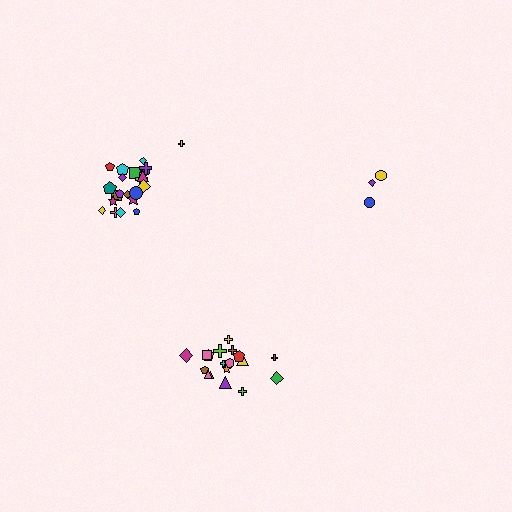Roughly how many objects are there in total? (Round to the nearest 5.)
Roughly 45 objects in total.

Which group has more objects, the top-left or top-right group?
The top-left group.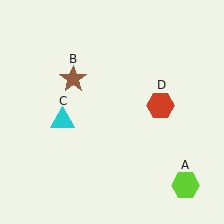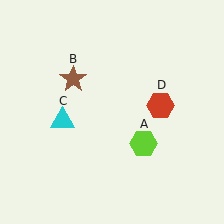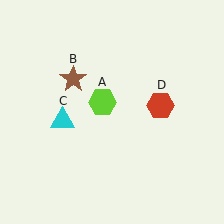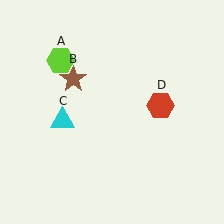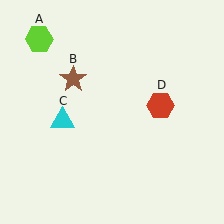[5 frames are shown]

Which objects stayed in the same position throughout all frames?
Brown star (object B) and cyan triangle (object C) and red hexagon (object D) remained stationary.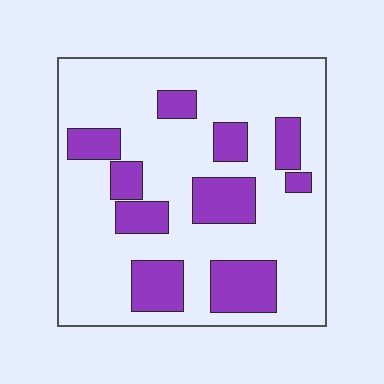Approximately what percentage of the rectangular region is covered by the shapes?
Approximately 25%.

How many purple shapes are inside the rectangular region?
10.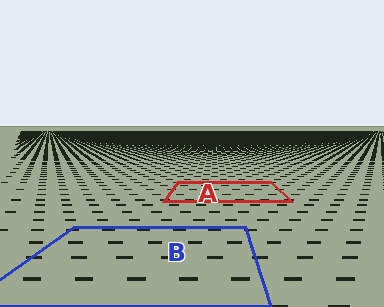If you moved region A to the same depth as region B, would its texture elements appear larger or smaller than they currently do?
They would appear larger. At a closer depth, the same texture elements are projected at a bigger on-screen size.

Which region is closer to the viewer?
Region B is closer. The texture elements there are larger and more spread out.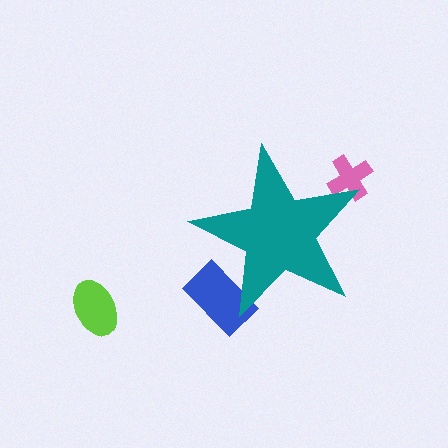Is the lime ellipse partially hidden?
No, the lime ellipse is fully visible.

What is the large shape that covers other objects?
A teal star.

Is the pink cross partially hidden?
Yes, the pink cross is partially hidden behind the teal star.